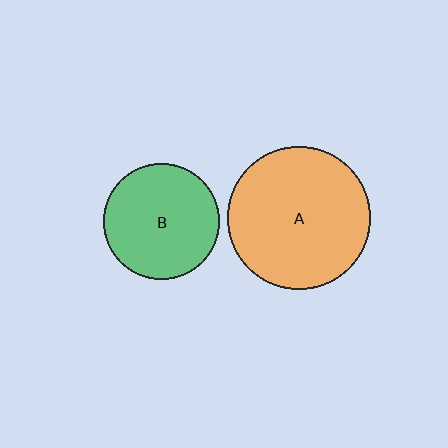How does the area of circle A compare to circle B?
Approximately 1.5 times.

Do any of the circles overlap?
No, none of the circles overlap.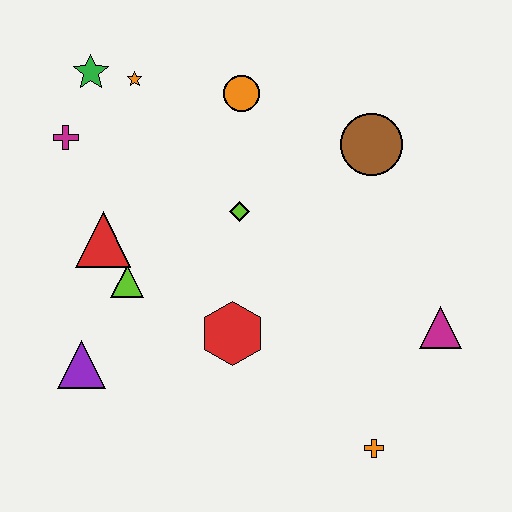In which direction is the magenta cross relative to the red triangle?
The magenta cross is above the red triangle.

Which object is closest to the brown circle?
The orange circle is closest to the brown circle.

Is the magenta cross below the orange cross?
No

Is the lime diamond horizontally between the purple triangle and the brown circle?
Yes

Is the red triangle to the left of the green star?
No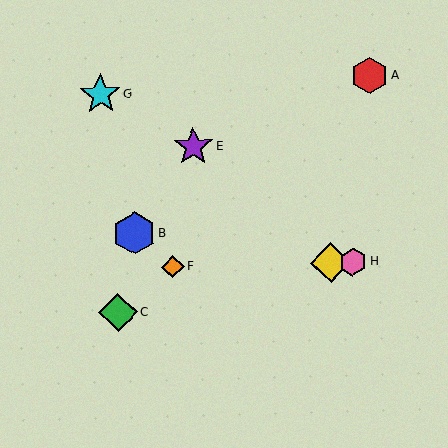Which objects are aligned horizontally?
Objects D, F, H are aligned horizontally.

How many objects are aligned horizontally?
3 objects (D, F, H) are aligned horizontally.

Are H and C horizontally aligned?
No, H is at y≈262 and C is at y≈313.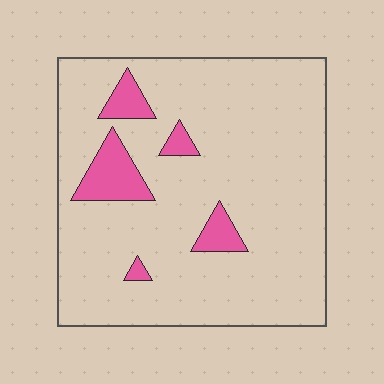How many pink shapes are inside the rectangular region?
5.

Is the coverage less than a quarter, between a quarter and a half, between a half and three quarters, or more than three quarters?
Less than a quarter.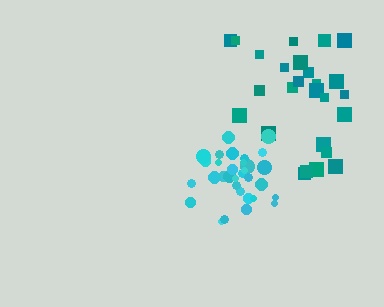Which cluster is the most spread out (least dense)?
Teal.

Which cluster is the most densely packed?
Cyan.